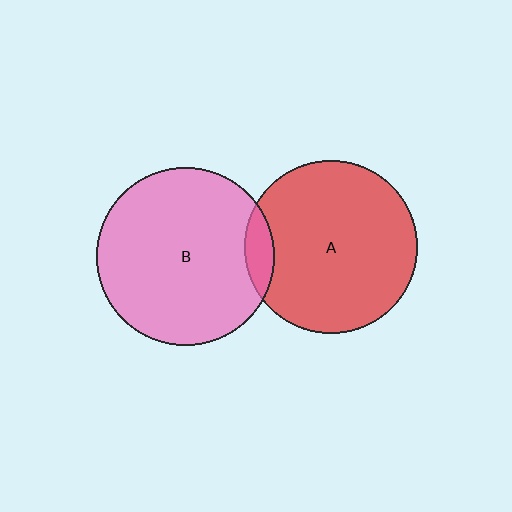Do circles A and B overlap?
Yes.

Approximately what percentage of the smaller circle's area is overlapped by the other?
Approximately 10%.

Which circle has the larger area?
Circle B (pink).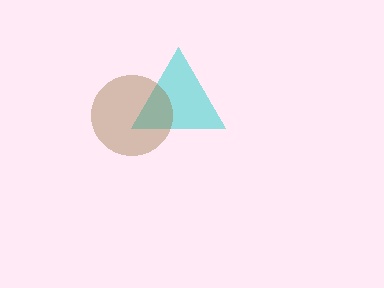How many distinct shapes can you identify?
There are 2 distinct shapes: a cyan triangle, a brown circle.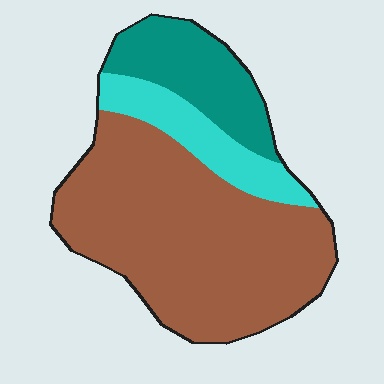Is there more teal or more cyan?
Teal.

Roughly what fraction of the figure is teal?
Teal covers about 20% of the figure.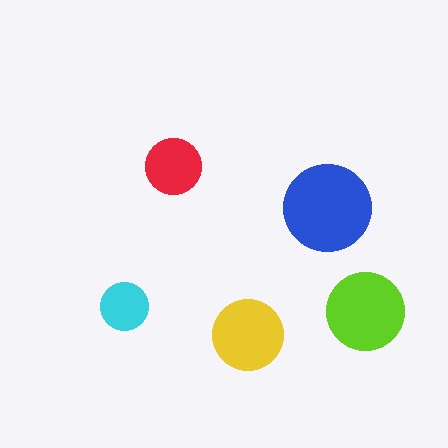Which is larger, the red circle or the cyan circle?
The red one.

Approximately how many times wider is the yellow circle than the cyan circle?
About 1.5 times wider.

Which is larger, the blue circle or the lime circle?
The blue one.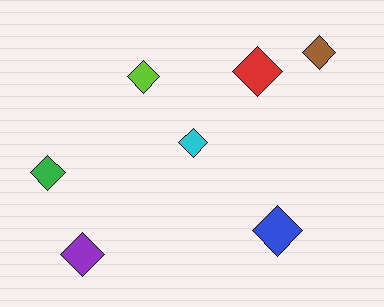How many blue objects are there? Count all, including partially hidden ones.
There is 1 blue object.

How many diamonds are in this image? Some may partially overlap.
There are 7 diamonds.